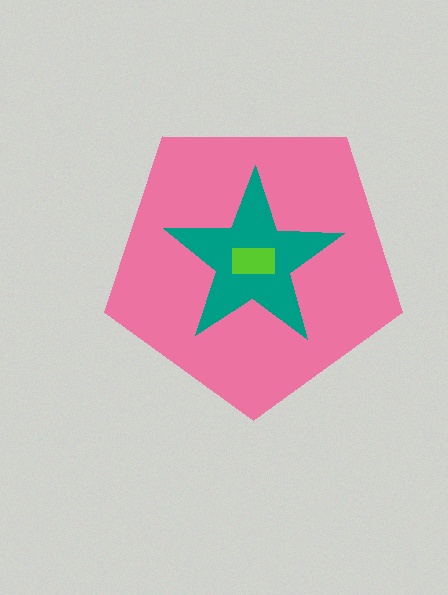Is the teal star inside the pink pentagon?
Yes.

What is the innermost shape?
The lime rectangle.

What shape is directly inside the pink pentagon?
The teal star.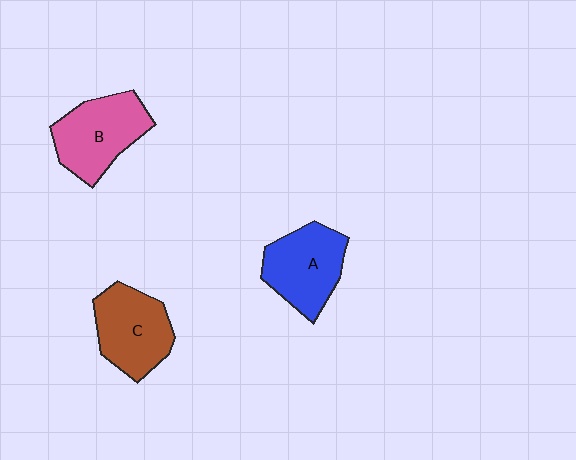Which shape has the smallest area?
Shape C (brown).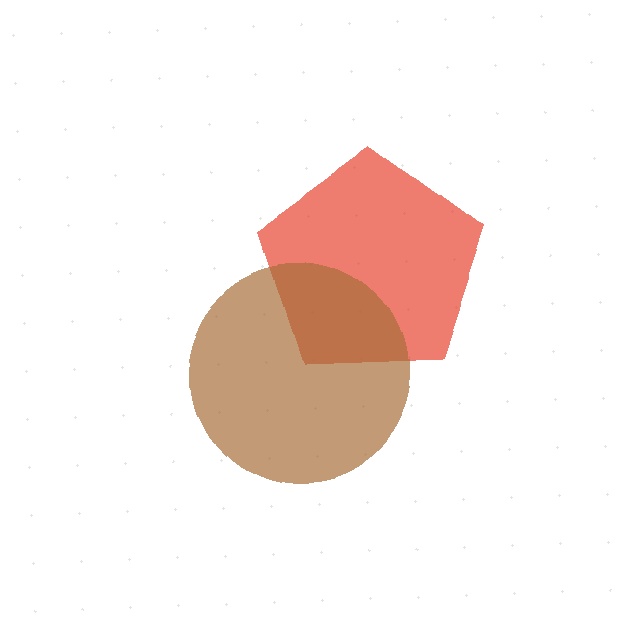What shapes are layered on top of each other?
The layered shapes are: a red pentagon, a brown circle.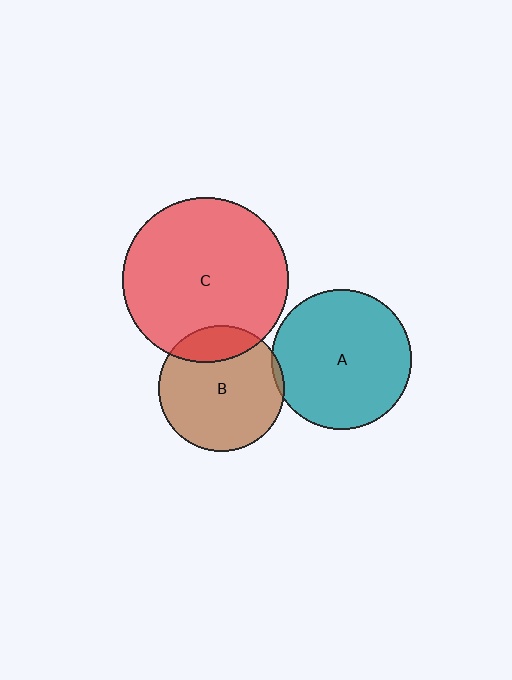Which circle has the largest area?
Circle C (red).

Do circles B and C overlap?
Yes.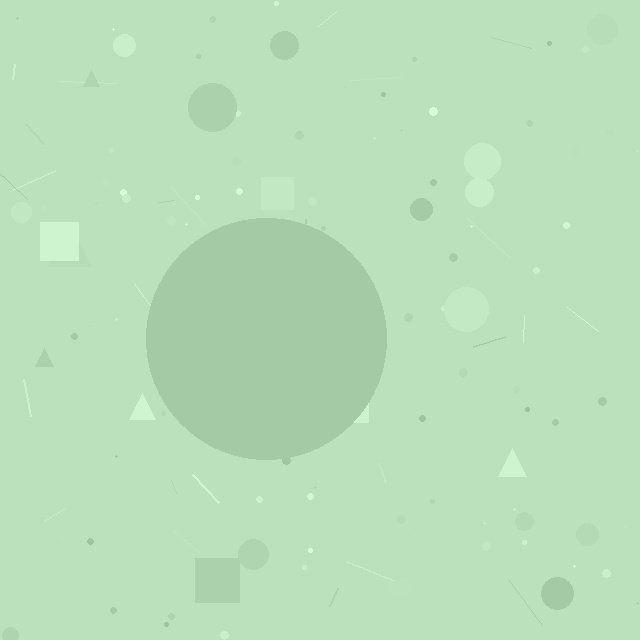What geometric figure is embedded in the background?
A circle is embedded in the background.